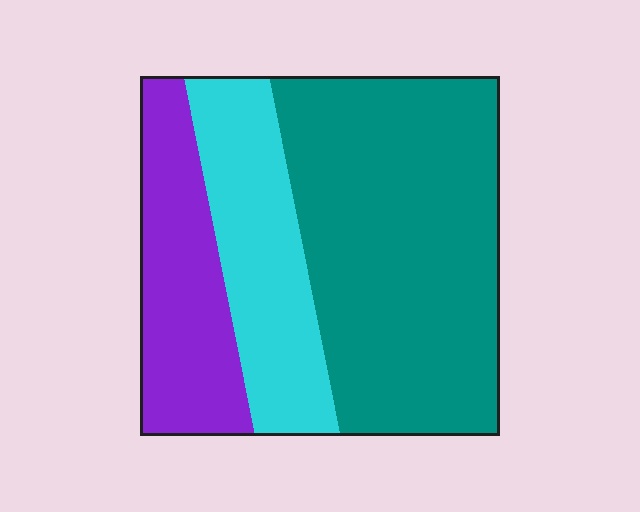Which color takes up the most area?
Teal, at roughly 55%.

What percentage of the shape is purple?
Purple covers 22% of the shape.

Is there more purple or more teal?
Teal.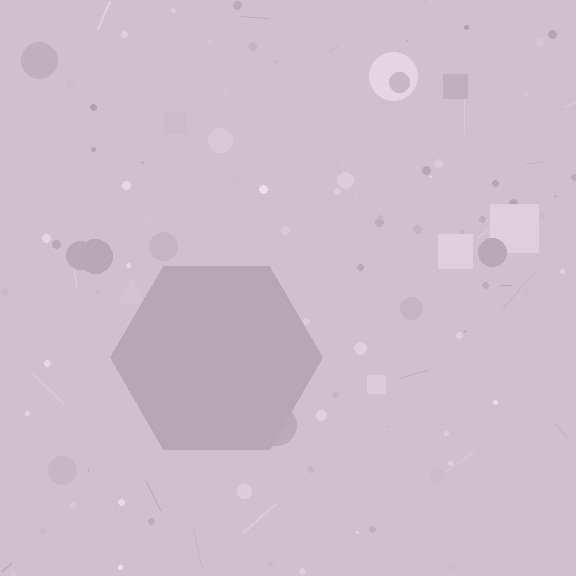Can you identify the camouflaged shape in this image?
The camouflaged shape is a hexagon.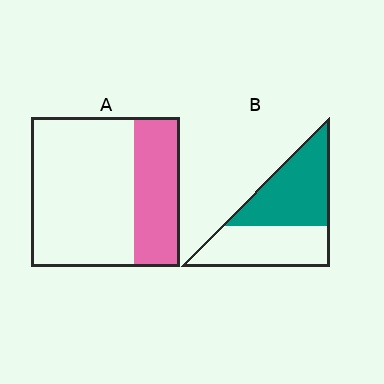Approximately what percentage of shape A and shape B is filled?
A is approximately 30% and B is approximately 55%.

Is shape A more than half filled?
No.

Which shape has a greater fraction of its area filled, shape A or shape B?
Shape B.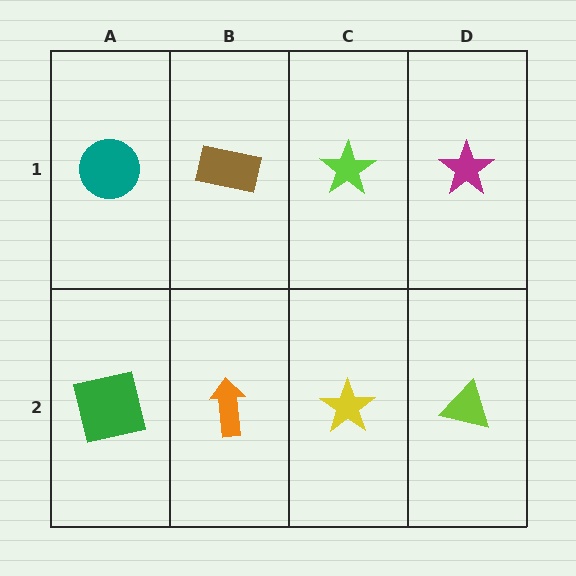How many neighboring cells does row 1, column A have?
2.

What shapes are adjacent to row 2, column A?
A teal circle (row 1, column A), an orange arrow (row 2, column B).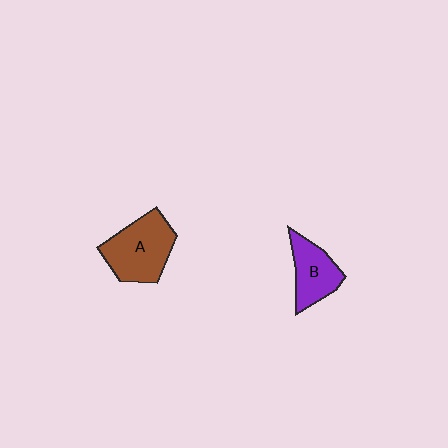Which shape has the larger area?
Shape A (brown).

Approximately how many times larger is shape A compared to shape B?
Approximately 1.4 times.